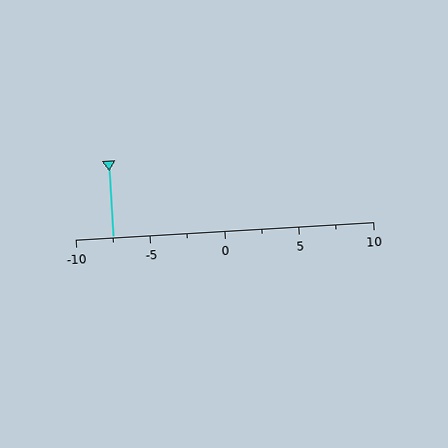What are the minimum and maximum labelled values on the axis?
The axis runs from -10 to 10.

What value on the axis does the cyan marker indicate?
The marker indicates approximately -7.5.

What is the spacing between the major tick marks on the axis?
The major ticks are spaced 5 apart.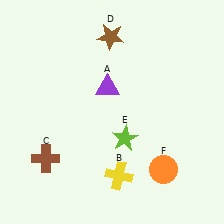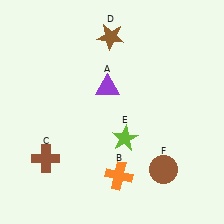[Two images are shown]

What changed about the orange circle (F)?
In Image 1, F is orange. In Image 2, it changed to brown.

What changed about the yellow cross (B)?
In Image 1, B is yellow. In Image 2, it changed to orange.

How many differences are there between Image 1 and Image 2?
There are 2 differences between the two images.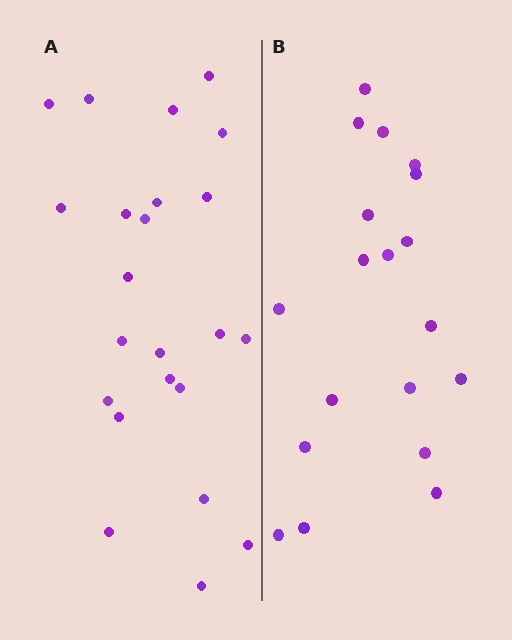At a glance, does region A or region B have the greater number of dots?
Region A (the left region) has more dots.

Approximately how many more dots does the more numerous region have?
Region A has about 4 more dots than region B.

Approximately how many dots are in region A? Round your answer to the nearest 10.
About 20 dots. (The exact count is 23, which rounds to 20.)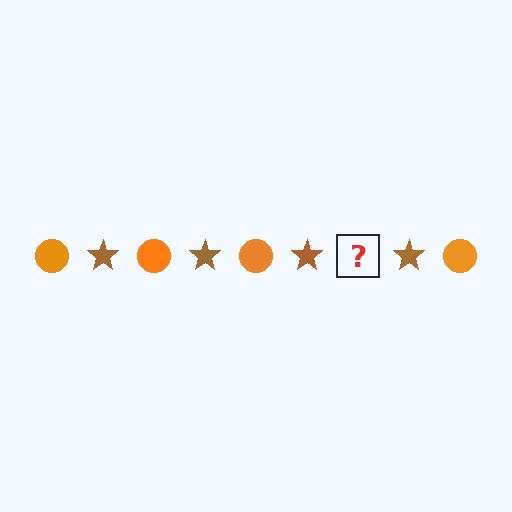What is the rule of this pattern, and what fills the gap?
The rule is that the pattern alternates between orange circle and brown star. The gap should be filled with an orange circle.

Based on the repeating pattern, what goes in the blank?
The blank should be an orange circle.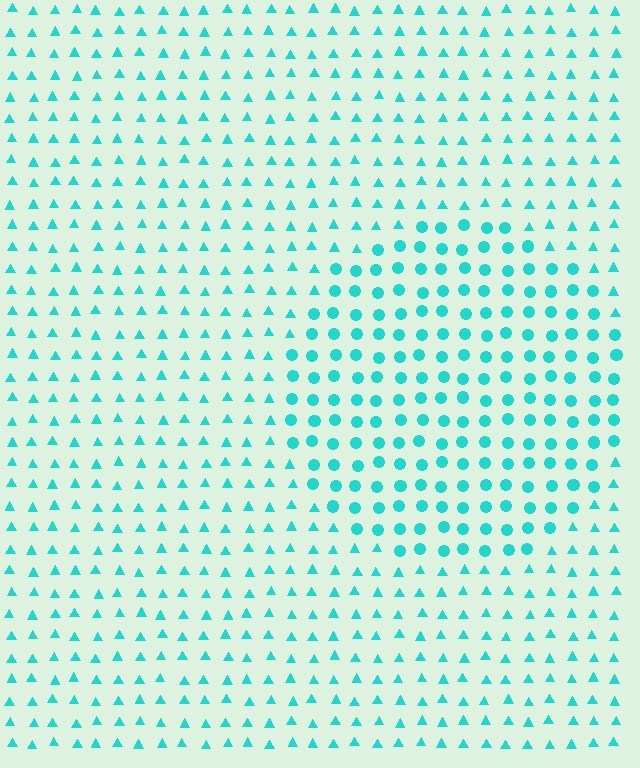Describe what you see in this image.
The image is filled with small cyan elements arranged in a uniform grid. A circle-shaped region contains circles, while the surrounding area contains triangles. The boundary is defined purely by the change in element shape.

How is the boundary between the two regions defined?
The boundary is defined by a change in element shape: circles inside vs. triangles outside. All elements share the same color and spacing.